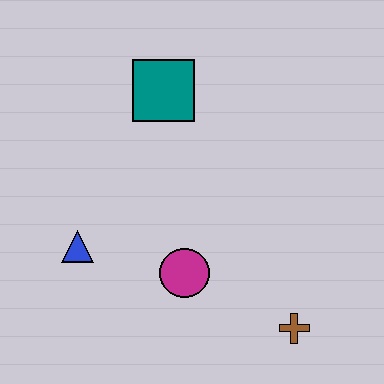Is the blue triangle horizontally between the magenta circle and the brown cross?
No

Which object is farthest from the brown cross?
The teal square is farthest from the brown cross.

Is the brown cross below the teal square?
Yes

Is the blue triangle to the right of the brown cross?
No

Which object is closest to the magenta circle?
The blue triangle is closest to the magenta circle.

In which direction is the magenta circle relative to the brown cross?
The magenta circle is to the left of the brown cross.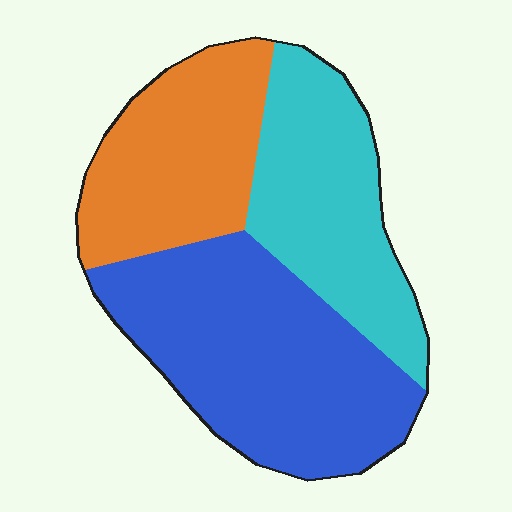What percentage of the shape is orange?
Orange takes up about one quarter (1/4) of the shape.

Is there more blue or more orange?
Blue.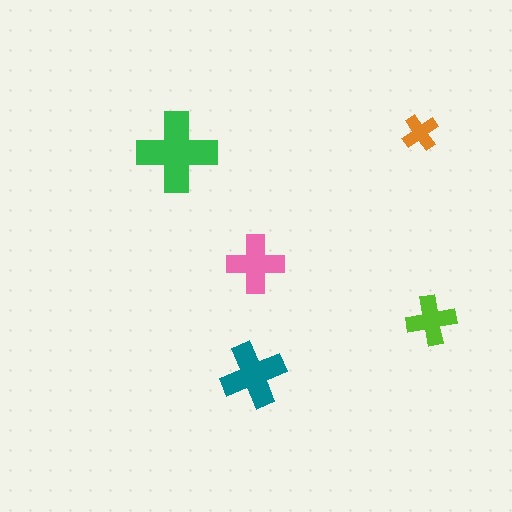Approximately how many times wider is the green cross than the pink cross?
About 1.5 times wider.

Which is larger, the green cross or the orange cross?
The green one.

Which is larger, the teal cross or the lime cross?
The teal one.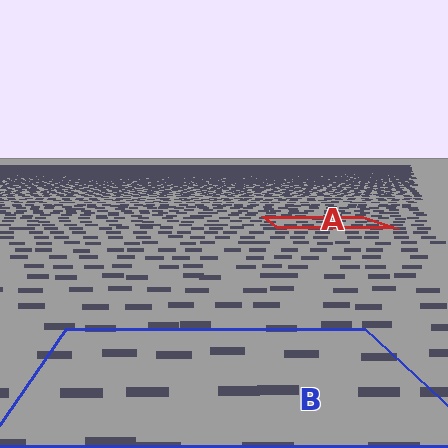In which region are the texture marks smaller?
The texture marks are smaller in region A, because it is farther away.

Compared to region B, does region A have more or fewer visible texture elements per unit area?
Region A has more texture elements per unit area — they are packed more densely because it is farther away.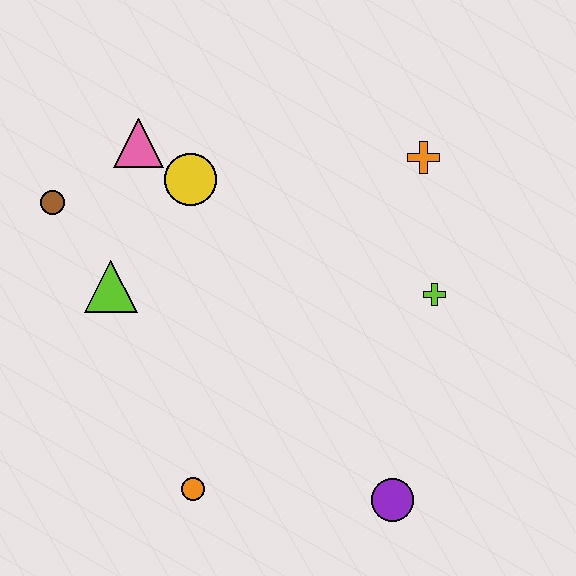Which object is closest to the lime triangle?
The brown circle is closest to the lime triangle.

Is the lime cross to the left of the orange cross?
No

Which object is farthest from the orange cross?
The orange circle is farthest from the orange cross.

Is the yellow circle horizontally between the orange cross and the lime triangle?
Yes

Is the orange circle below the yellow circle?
Yes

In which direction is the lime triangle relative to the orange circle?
The lime triangle is above the orange circle.